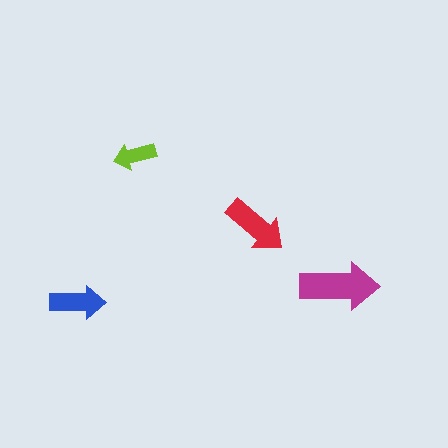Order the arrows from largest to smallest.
the magenta one, the red one, the blue one, the lime one.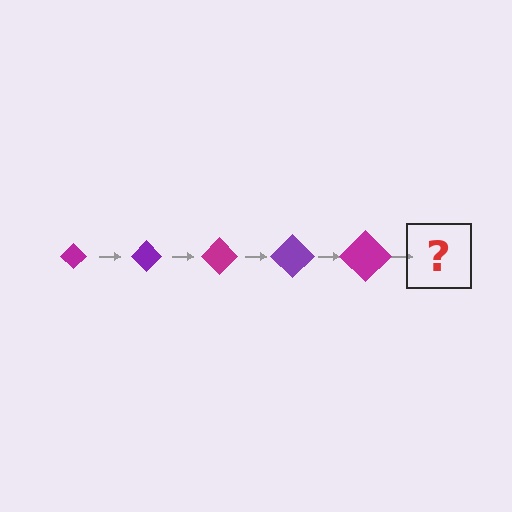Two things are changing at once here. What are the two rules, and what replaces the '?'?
The two rules are that the diamond grows larger each step and the color cycles through magenta and purple. The '?' should be a purple diamond, larger than the previous one.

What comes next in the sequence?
The next element should be a purple diamond, larger than the previous one.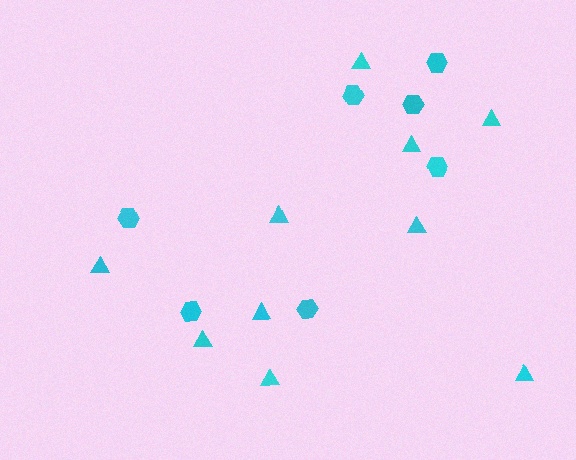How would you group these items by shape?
There are 2 groups: one group of hexagons (7) and one group of triangles (10).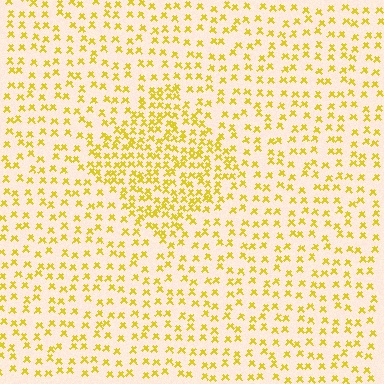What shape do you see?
I see a diamond.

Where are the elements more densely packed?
The elements are more densely packed inside the diamond boundary.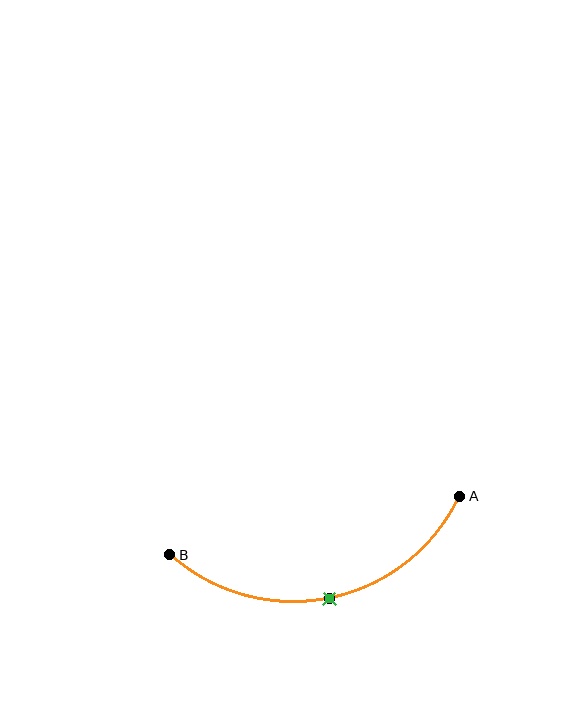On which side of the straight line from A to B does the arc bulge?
The arc bulges below the straight line connecting A and B.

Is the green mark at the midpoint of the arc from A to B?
Yes. The green mark lies on the arc at equal arc-length from both A and B — it is the arc midpoint.